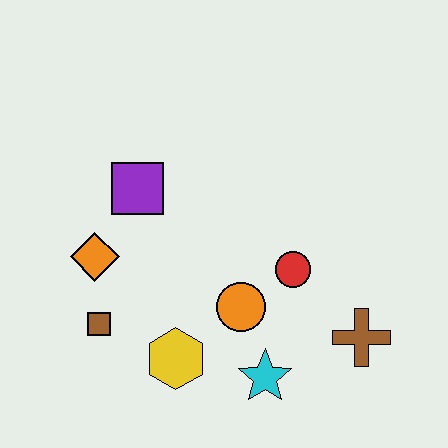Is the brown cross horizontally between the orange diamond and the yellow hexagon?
No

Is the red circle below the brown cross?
No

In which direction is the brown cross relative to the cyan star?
The brown cross is to the right of the cyan star.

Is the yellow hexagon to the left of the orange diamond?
No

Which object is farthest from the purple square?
The brown cross is farthest from the purple square.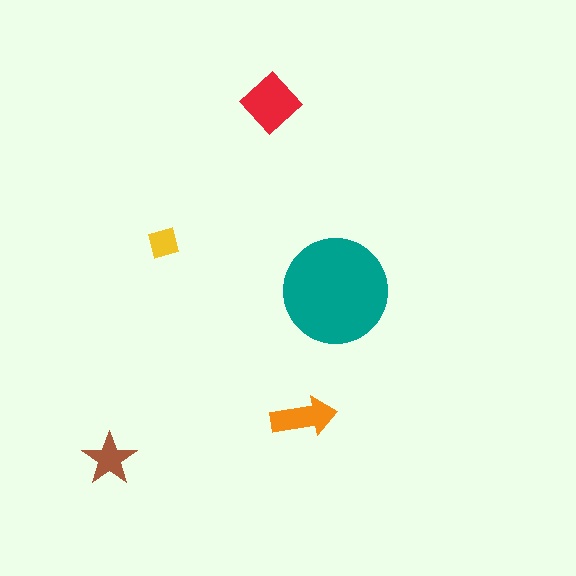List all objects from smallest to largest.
The yellow diamond, the brown star, the orange arrow, the red diamond, the teal circle.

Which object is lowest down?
The brown star is bottommost.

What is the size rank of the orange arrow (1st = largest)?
3rd.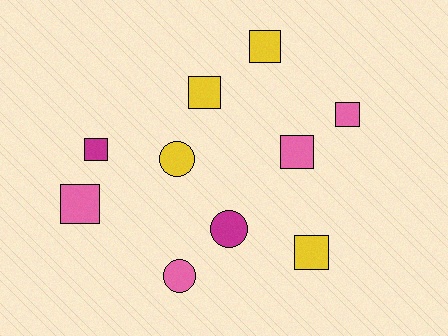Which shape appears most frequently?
Square, with 7 objects.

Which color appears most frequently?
Yellow, with 4 objects.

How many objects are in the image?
There are 10 objects.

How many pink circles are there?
There is 1 pink circle.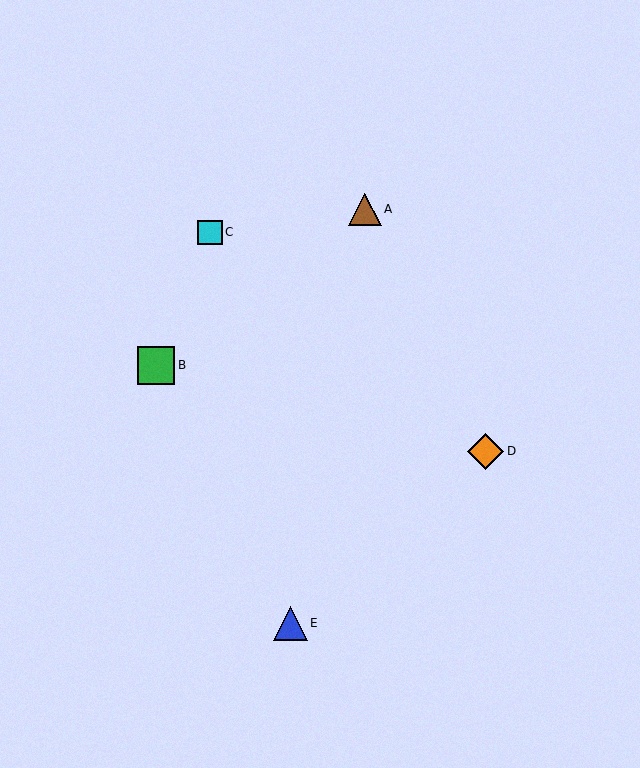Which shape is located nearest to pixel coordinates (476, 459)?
The orange diamond (labeled D) at (486, 451) is nearest to that location.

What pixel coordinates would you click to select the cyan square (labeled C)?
Click at (210, 232) to select the cyan square C.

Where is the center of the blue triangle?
The center of the blue triangle is at (290, 623).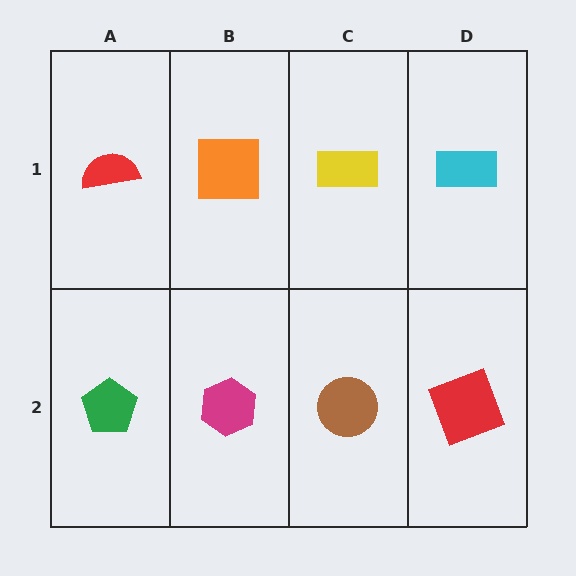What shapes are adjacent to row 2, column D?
A cyan rectangle (row 1, column D), a brown circle (row 2, column C).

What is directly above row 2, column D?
A cyan rectangle.